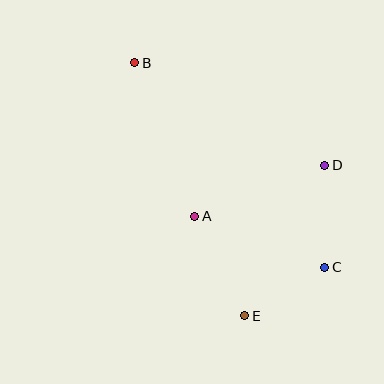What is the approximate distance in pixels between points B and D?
The distance between B and D is approximately 216 pixels.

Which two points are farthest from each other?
Points B and C are farthest from each other.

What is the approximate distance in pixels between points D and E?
The distance between D and E is approximately 171 pixels.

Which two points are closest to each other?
Points C and E are closest to each other.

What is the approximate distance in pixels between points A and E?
The distance between A and E is approximately 112 pixels.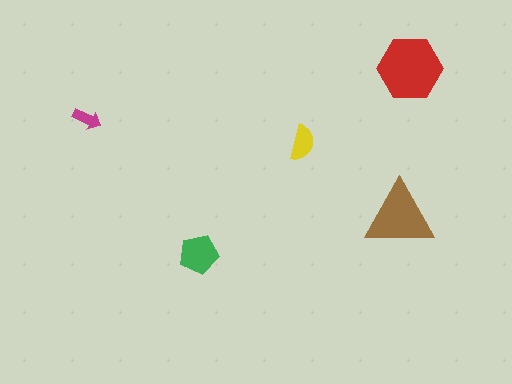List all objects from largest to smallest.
The red hexagon, the brown triangle, the green pentagon, the yellow semicircle, the magenta arrow.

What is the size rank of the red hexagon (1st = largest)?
1st.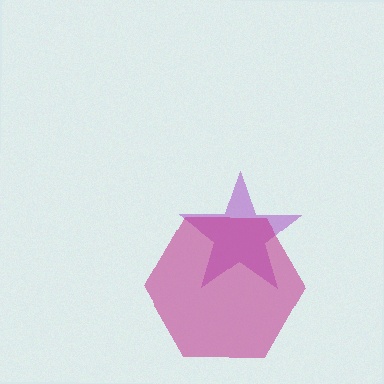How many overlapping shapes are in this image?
There are 2 overlapping shapes in the image.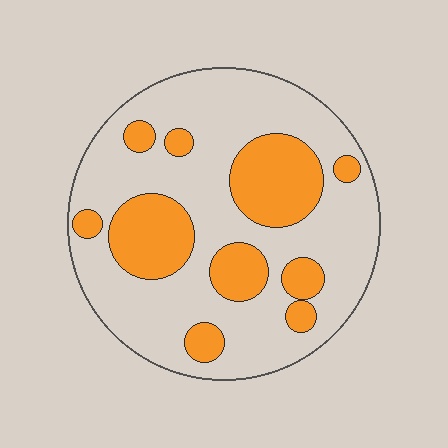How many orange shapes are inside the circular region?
10.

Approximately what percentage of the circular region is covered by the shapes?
Approximately 30%.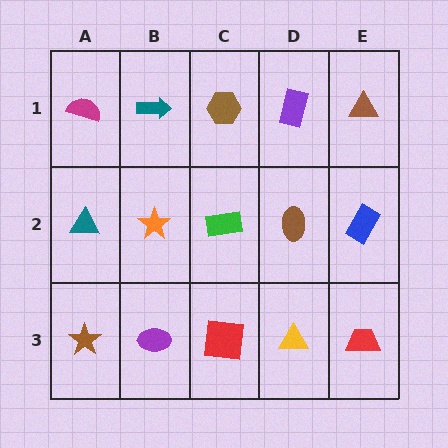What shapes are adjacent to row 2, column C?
A brown hexagon (row 1, column C), a red square (row 3, column C), an orange star (row 2, column B), a brown ellipse (row 2, column D).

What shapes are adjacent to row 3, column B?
An orange star (row 2, column B), a brown star (row 3, column A), a red square (row 3, column C).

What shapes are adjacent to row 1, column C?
A green rectangle (row 2, column C), a teal arrow (row 1, column B), a purple rectangle (row 1, column D).